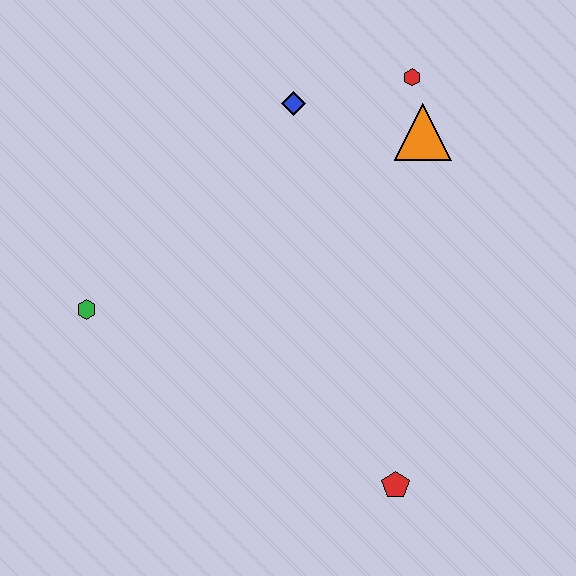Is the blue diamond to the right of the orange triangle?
No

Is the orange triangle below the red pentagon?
No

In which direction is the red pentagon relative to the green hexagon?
The red pentagon is to the right of the green hexagon.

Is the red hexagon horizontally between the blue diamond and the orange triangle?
Yes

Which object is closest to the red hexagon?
The orange triangle is closest to the red hexagon.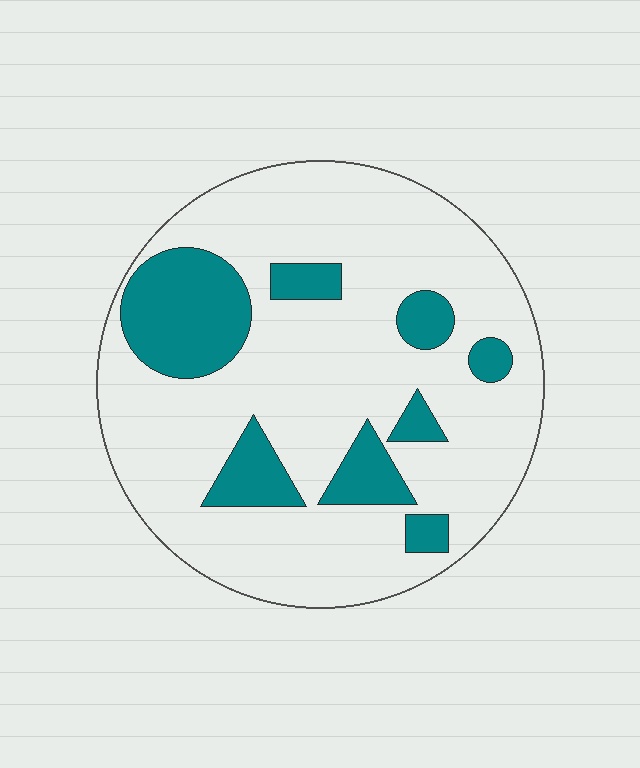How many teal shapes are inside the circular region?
8.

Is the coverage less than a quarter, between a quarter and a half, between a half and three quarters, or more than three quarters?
Less than a quarter.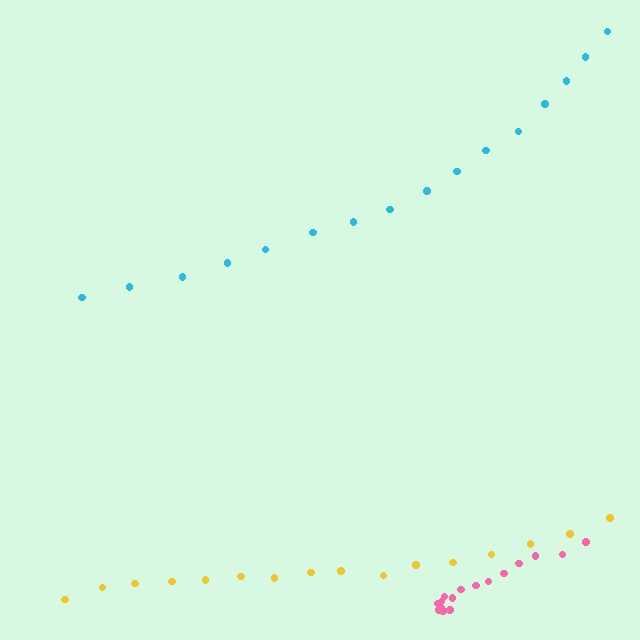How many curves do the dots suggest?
There are 3 distinct paths.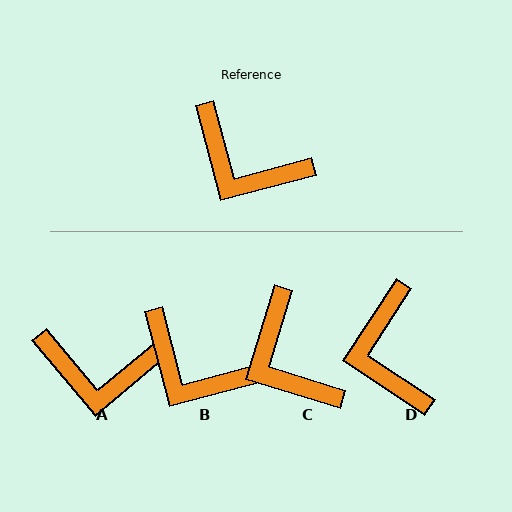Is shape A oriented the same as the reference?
No, it is off by about 25 degrees.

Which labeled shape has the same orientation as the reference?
B.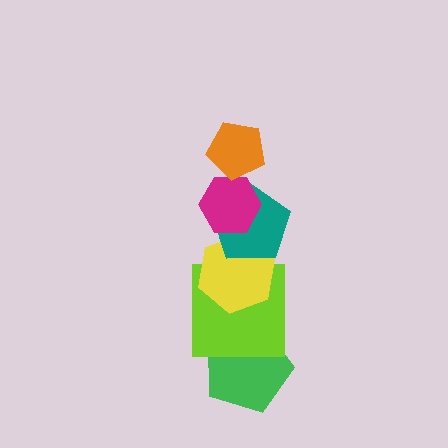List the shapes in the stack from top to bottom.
From top to bottom: the orange pentagon, the magenta hexagon, the teal pentagon, the yellow hexagon, the lime square, the green pentagon.